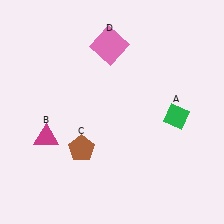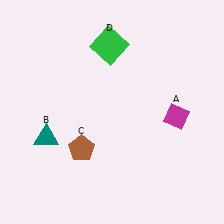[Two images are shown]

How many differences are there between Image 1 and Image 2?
There are 3 differences between the two images.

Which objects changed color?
A changed from green to magenta. B changed from magenta to teal. D changed from pink to green.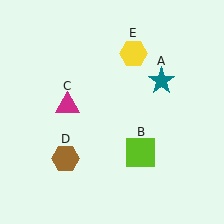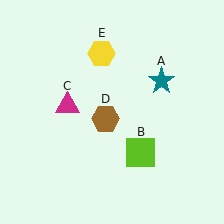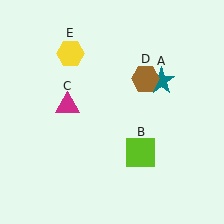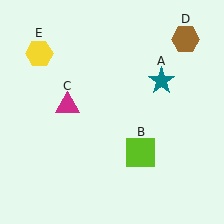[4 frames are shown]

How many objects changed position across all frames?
2 objects changed position: brown hexagon (object D), yellow hexagon (object E).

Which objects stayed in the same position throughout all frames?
Teal star (object A) and lime square (object B) and magenta triangle (object C) remained stationary.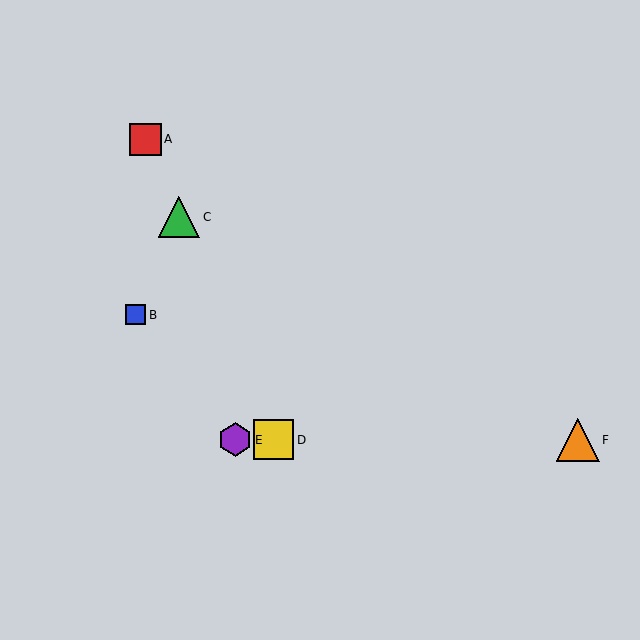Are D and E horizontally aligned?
Yes, both are at y≈440.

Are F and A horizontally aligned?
No, F is at y≈440 and A is at y≈139.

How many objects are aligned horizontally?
3 objects (D, E, F) are aligned horizontally.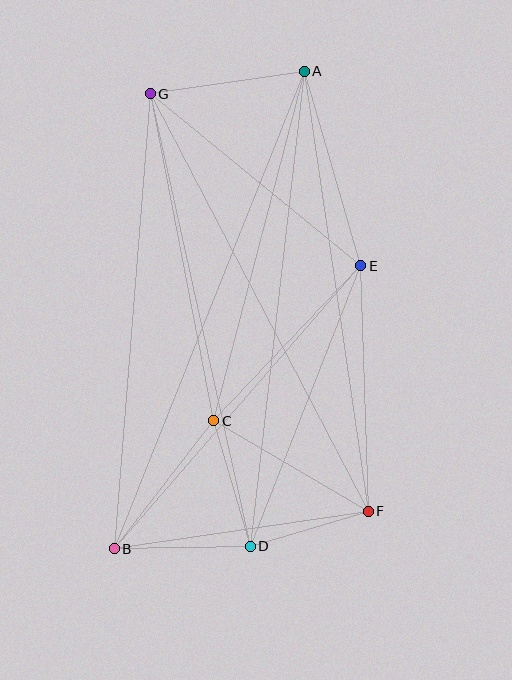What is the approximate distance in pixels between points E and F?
The distance between E and F is approximately 246 pixels.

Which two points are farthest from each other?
Points A and B are farthest from each other.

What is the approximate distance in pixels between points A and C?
The distance between A and C is approximately 361 pixels.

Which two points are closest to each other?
Points D and F are closest to each other.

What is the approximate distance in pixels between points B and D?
The distance between B and D is approximately 136 pixels.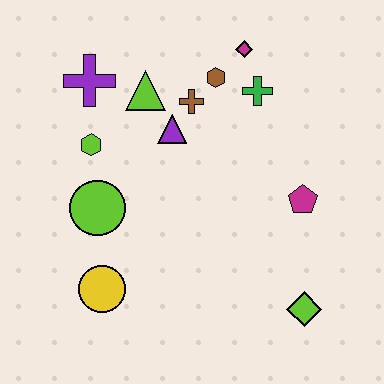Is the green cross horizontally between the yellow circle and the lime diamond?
Yes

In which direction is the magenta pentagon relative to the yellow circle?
The magenta pentagon is to the right of the yellow circle.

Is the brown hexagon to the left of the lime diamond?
Yes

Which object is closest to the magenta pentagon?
The lime diamond is closest to the magenta pentagon.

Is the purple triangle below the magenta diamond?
Yes